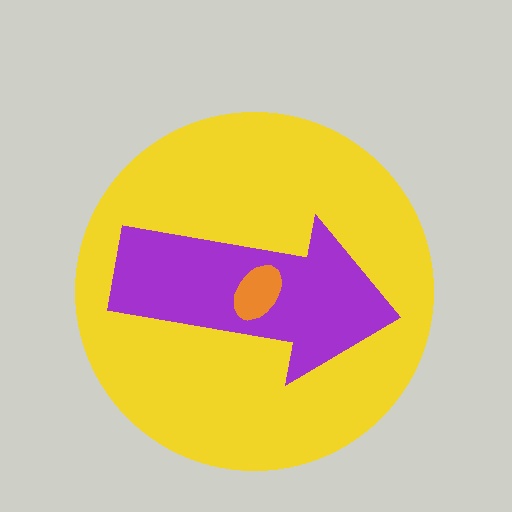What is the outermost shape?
The yellow circle.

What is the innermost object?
The orange ellipse.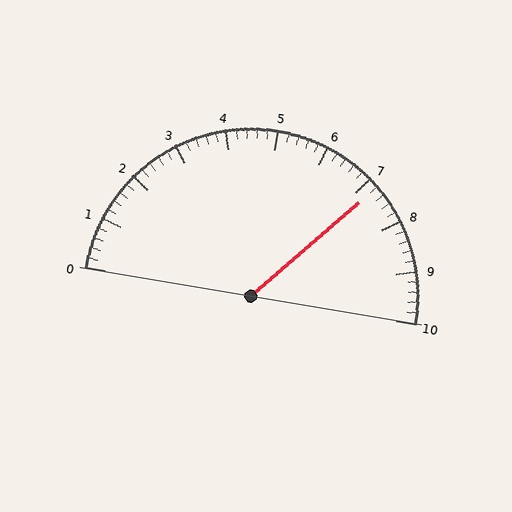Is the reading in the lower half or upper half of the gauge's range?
The reading is in the upper half of the range (0 to 10).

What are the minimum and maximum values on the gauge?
The gauge ranges from 0 to 10.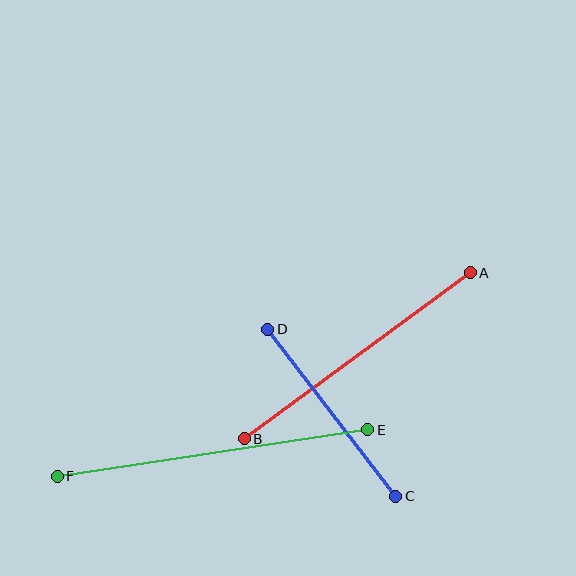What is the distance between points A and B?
The distance is approximately 280 pixels.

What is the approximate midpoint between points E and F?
The midpoint is at approximately (212, 453) pixels.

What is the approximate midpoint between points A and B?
The midpoint is at approximately (357, 356) pixels.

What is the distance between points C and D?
The distance is approximately 210 pixels.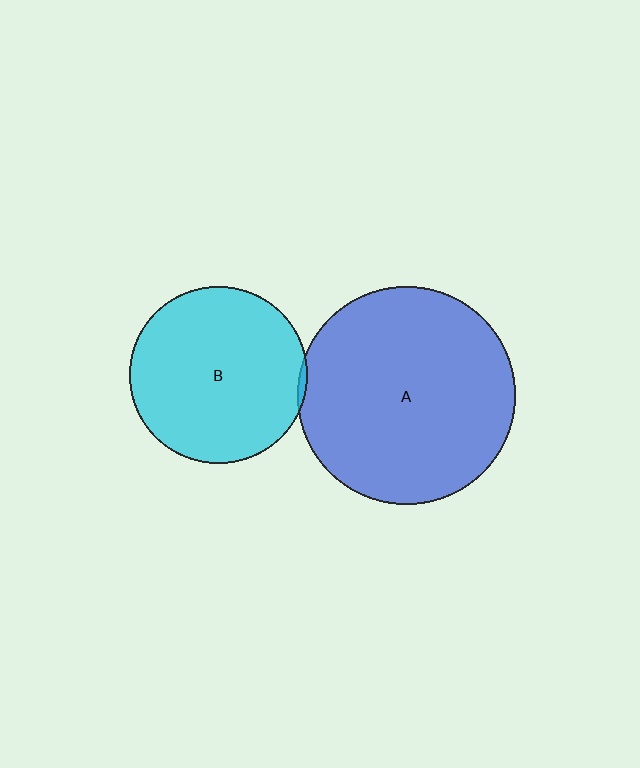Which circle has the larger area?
Circle A (blue).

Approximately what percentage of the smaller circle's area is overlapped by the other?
Approximately 5%.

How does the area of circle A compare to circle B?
Approximately 1.5 times.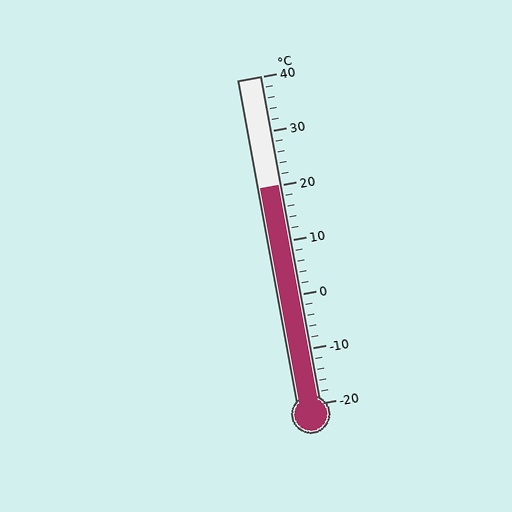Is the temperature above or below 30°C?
The temperature is below 30°C.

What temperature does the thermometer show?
The thermometer shows approximately 20°C.